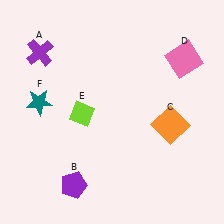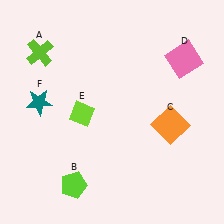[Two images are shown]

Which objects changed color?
A changed from purple to lime. B changed from purple to lime.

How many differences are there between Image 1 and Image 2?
There are 2 differences between the two images.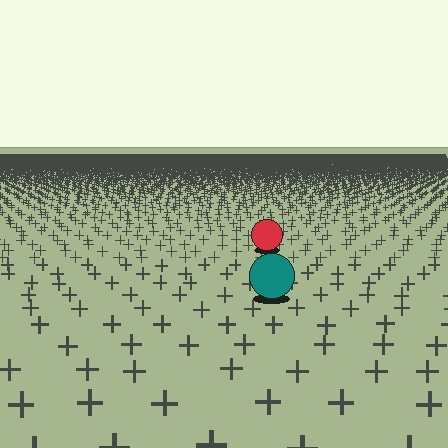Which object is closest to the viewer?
The teal circle is closest. The texture marks near it are larger and more spread out.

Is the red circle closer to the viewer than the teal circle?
No. The teal circle is closer — you can tell from the texture gradient: the ground texture is coarser near it.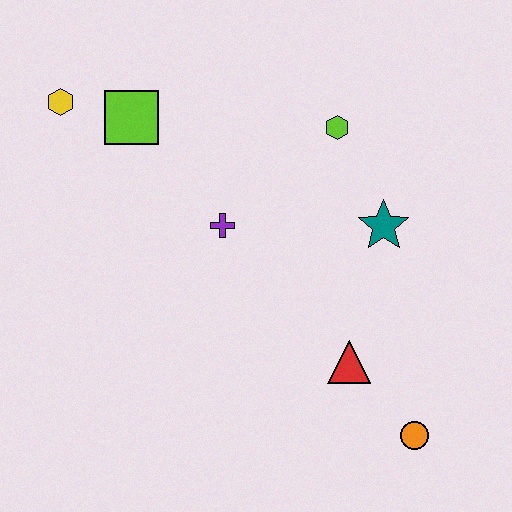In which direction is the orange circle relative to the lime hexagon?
The orange circle is below the lime hexagon.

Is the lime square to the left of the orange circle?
Yes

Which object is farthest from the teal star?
The yellow hexagon is farthest from the teal star.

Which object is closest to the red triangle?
The orange circle is closest to the red triangle.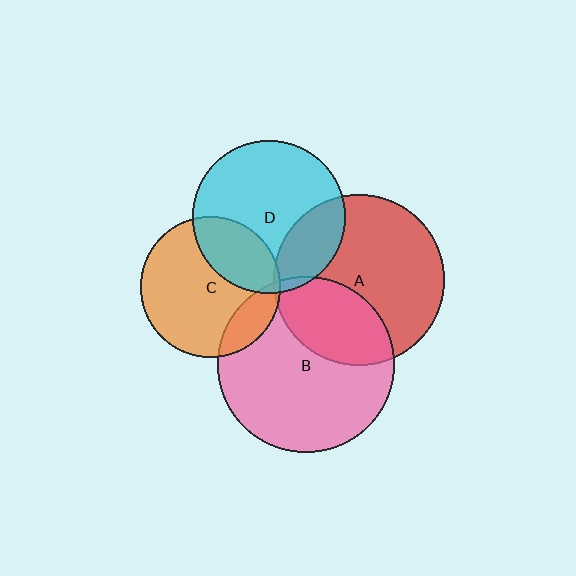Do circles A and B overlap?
Yes.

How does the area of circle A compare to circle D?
Approximately 1.2 times.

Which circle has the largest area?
Circle B (pink).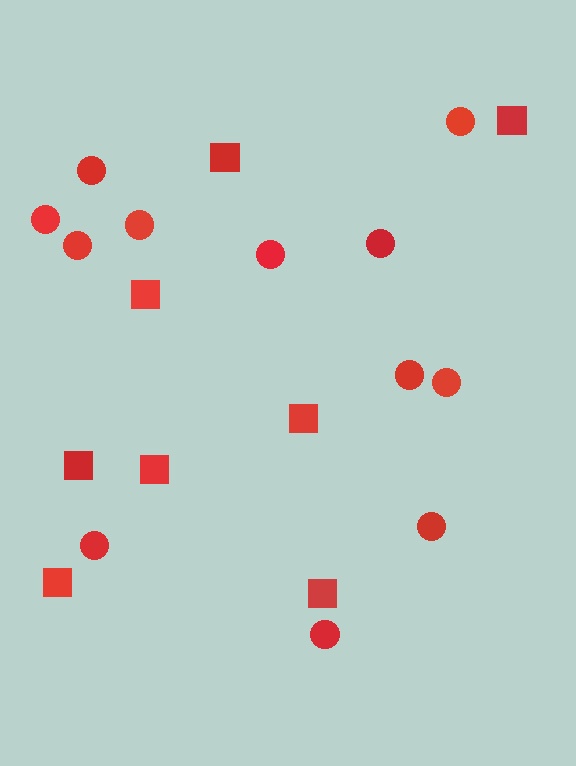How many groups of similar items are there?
There are 2 groups: one group of circles (12) and one group of squares (8).